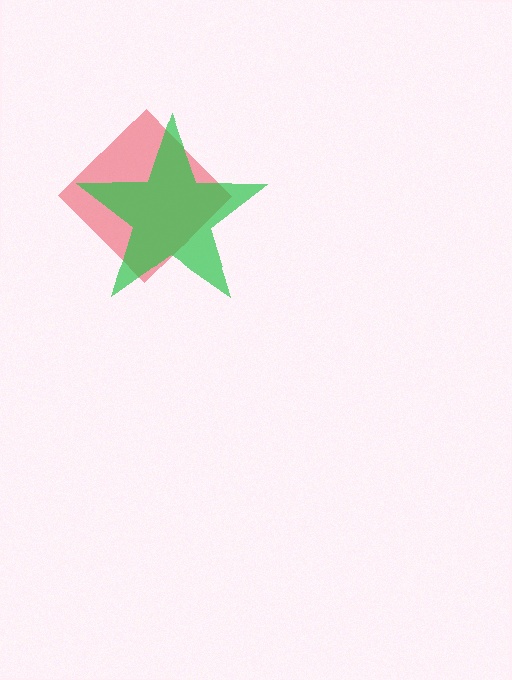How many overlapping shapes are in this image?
There are 2 overlapping shapes in the image.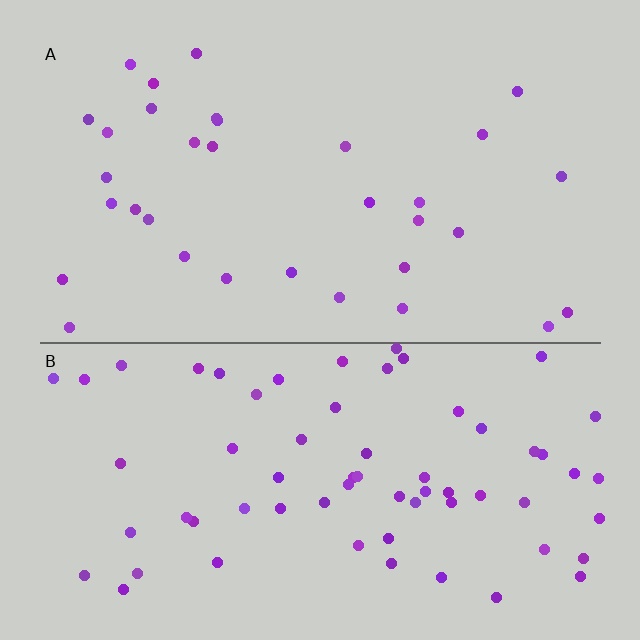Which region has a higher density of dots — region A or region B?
B (the bottom).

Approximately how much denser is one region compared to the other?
Approximately 2.0× — region B over region A.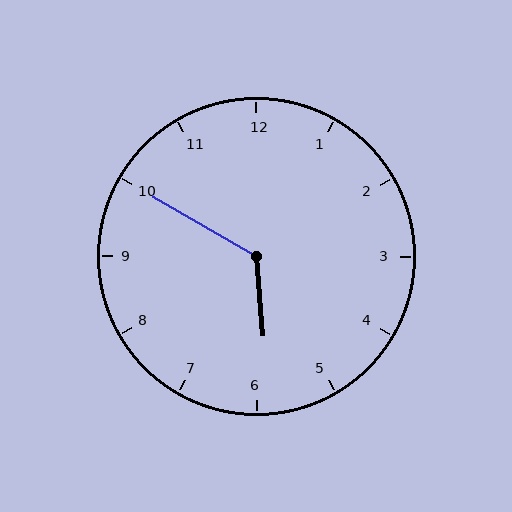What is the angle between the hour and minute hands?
Approximately 125 degrees.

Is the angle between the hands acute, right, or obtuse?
It is obtuse.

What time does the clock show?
5:50.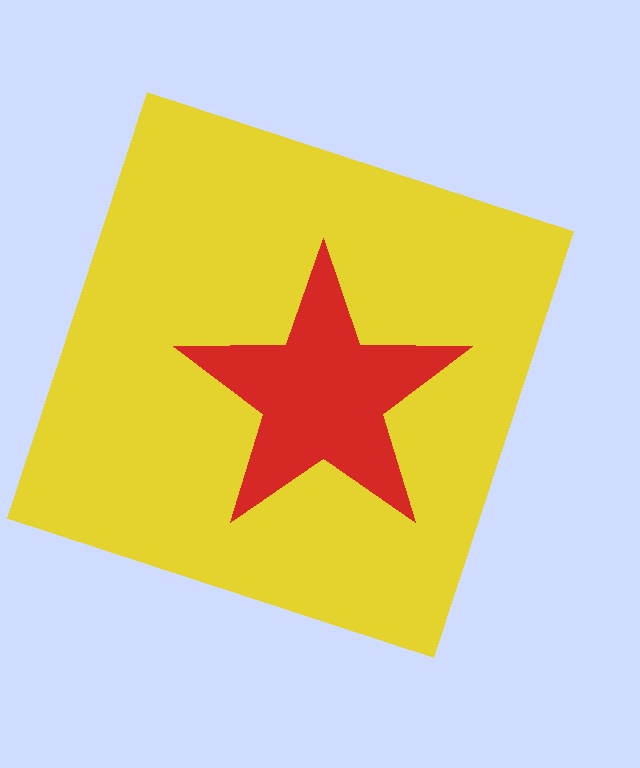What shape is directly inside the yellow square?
The red star.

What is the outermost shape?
The yellow square.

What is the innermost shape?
The red star.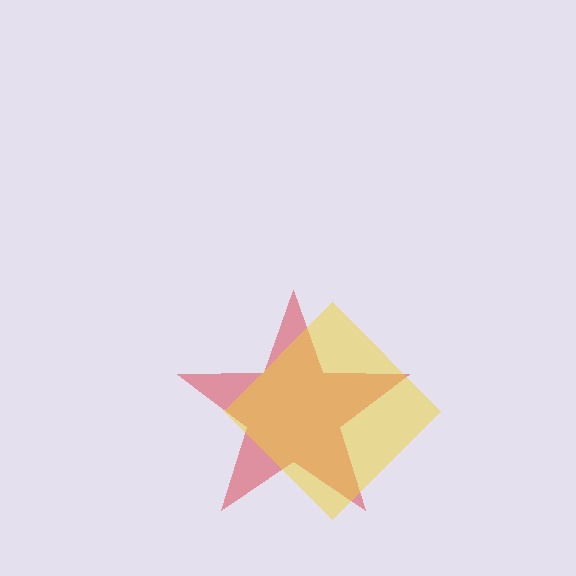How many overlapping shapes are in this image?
There are 2 overlapping shapes in the image.